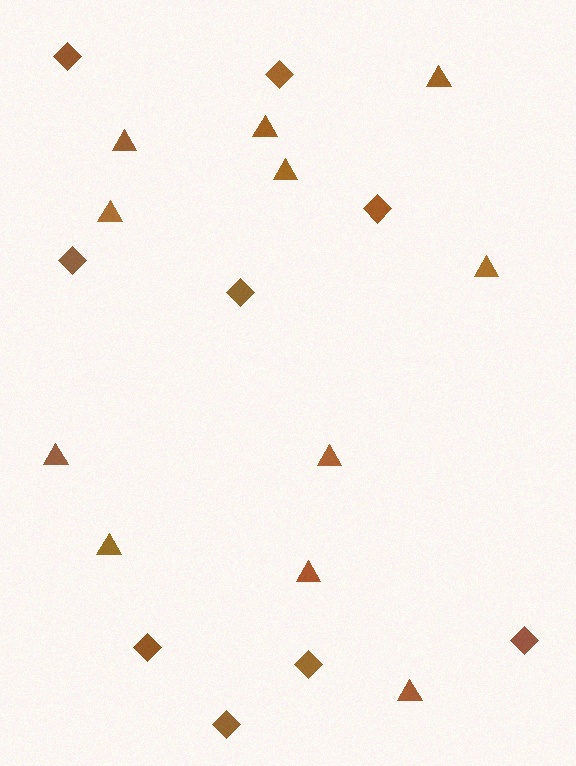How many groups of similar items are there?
There are 2 groups: one group of diamonds (9) and one group of triangles (11).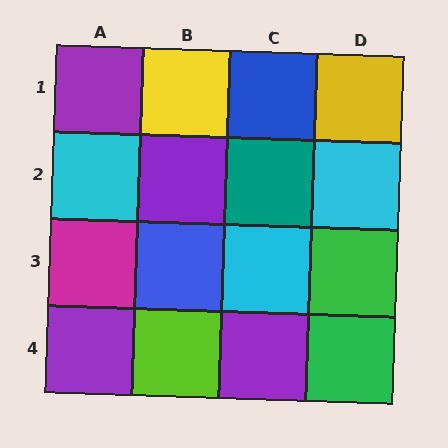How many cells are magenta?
1 cell is magenta.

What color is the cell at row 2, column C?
Teal.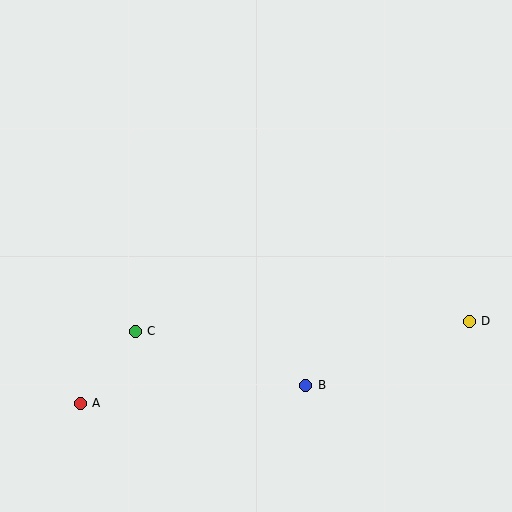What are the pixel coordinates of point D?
Point D is at (469, 321).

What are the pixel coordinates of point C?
Point C is at (135, 331).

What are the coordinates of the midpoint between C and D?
The midpoint between C and D is at (302, 326).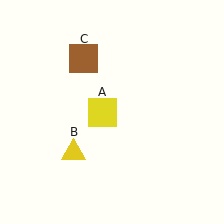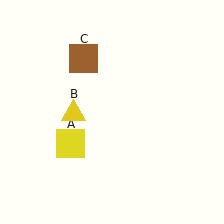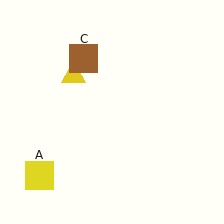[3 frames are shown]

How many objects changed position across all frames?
2 objects changed position: yellow square (object A), yellow triangle (object B).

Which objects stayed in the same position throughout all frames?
Brown square (object C) remained stationary.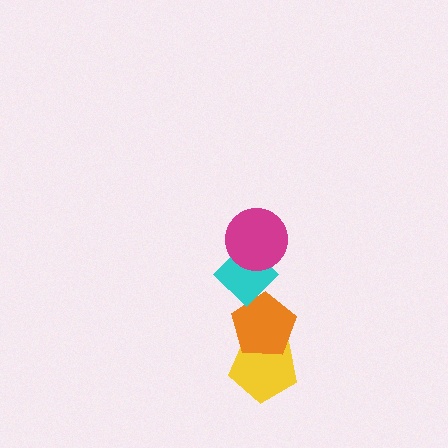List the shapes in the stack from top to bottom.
From top to bottom: the magenta circle, the cyan diamond, the orange pentagon, the yellow pentagon.